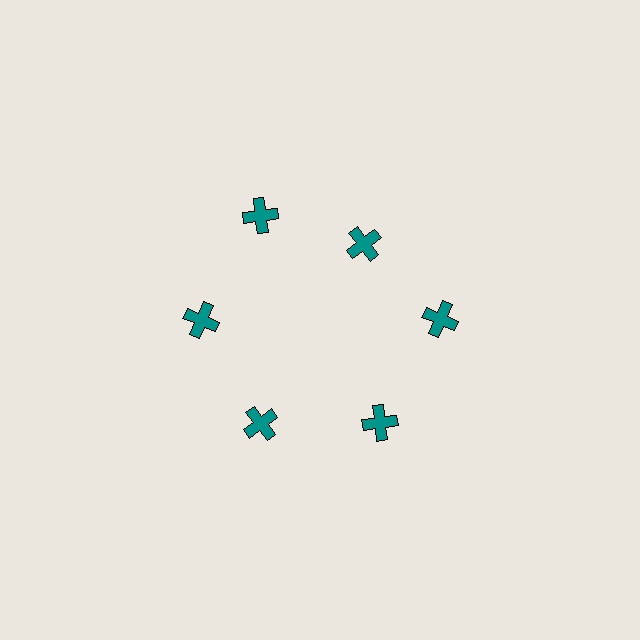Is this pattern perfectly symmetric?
No. The 6 teal crosses are arranged in a ring, but one element near the 1 o'clock position is pulled inward toward the center, breaking the 6-fold rotational symmetry.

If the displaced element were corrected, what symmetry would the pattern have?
It would have 6-fold rotational symmetry — the pattern would map onto itself every 60 degrees.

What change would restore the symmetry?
The symmetry would be restored by moving it outward, back onto the ring so that all 6 crosses sit at equal angles and equal distance from the center.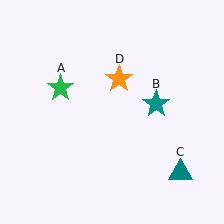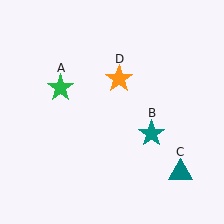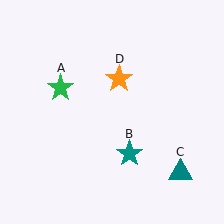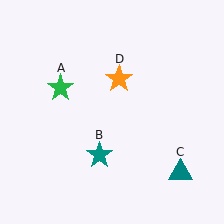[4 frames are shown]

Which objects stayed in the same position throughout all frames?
Green star (object A) and teal triangle (object C) and orange star (object D) remained stationary.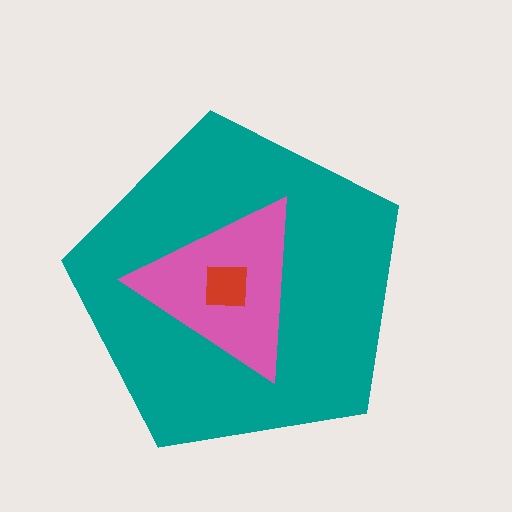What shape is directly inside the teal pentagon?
The pink triangle.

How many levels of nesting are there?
3.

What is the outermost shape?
The teal pentagon.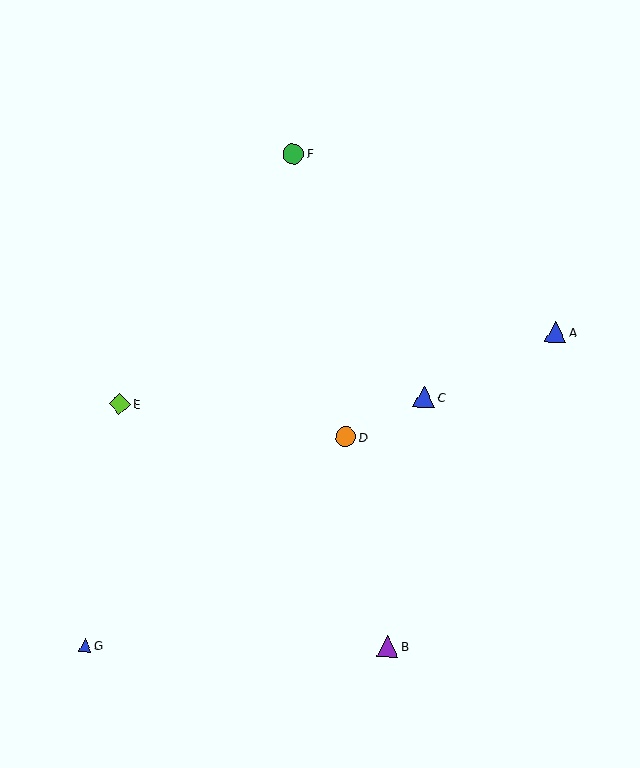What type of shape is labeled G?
Shape G is a blue triangle.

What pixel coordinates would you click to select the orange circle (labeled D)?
Click at (346, 437) to select the orange circle D.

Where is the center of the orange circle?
The center of the orange circle is at (346, 437).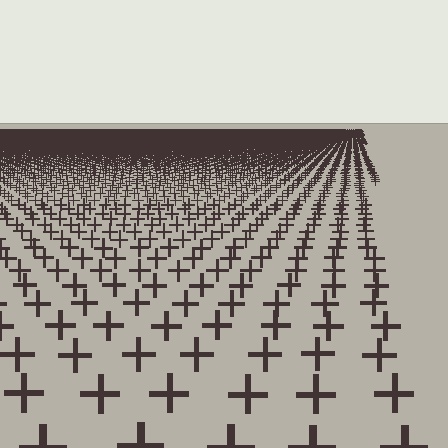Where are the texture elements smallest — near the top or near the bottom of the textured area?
Near the top.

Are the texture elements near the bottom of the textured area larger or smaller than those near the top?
Larger. Near the bottom, elements are closer to the viewer and appear at a bigger on-screen size.